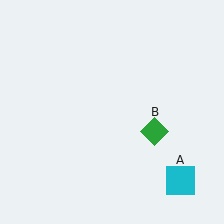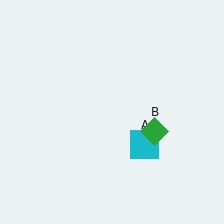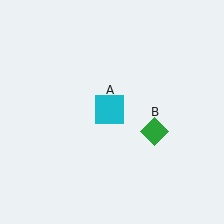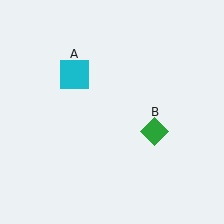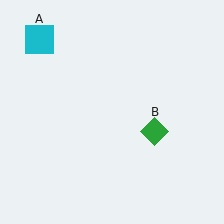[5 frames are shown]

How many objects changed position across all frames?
1 object changed position: cyan square (object A).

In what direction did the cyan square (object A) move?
The cyan square (object A) moved up and to the left.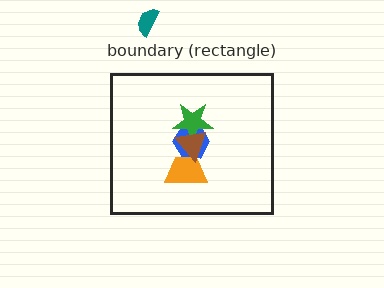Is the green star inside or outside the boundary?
Inside.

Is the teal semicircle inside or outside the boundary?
Outside.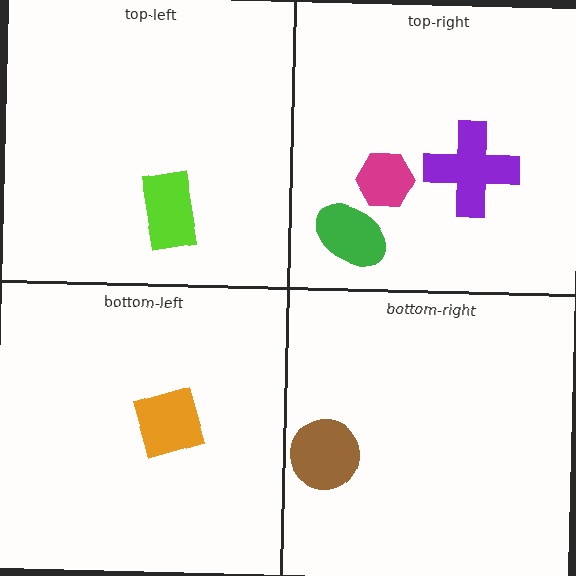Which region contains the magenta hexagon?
The top-right region.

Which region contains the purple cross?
The top-right region.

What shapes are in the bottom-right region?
The brown circle.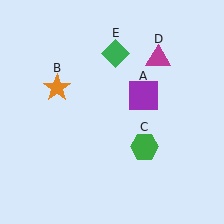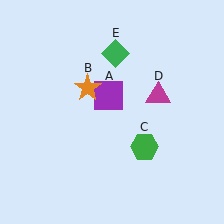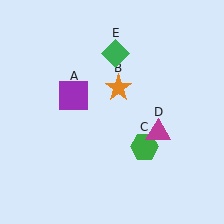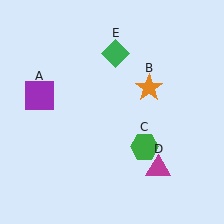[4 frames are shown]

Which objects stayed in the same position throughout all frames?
Green hexagon (object C) and green diamond (object E) remained stationary.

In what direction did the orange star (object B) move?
The orange star (object B) moved right.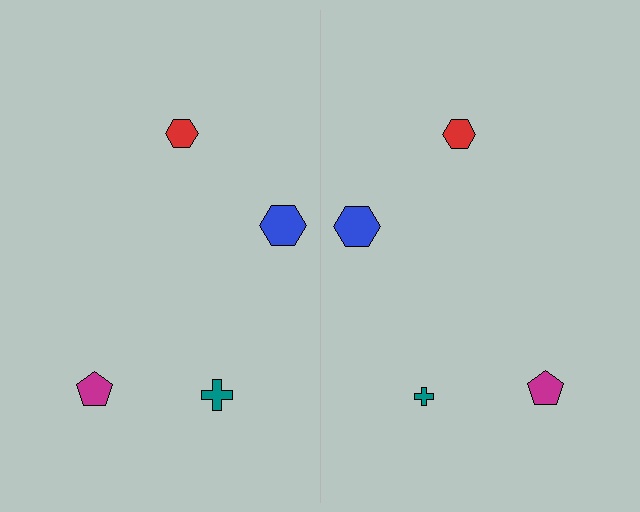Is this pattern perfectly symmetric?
No, the pattern is not perfectly symmetric. The teal cross on the right side has a different size than its mirror counterpart.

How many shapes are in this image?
There are 8 shapes in this image.